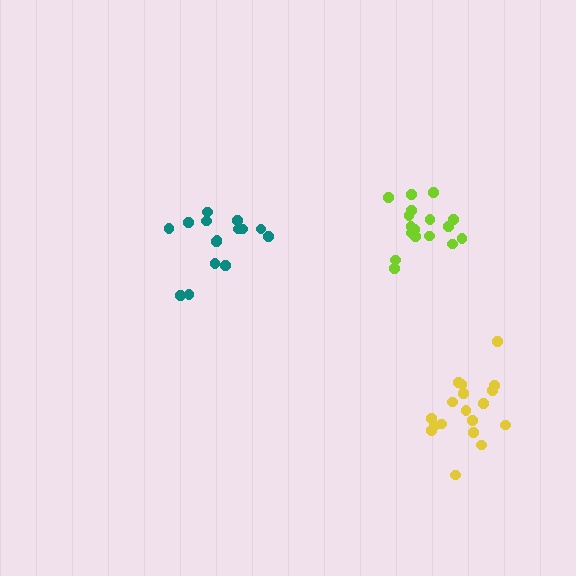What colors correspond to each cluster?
The clusters are colored: teal, yellow, lime.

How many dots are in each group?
Group 1: 15 dots, Group 2: 19 dots, Group 3: 17 dots (51 total).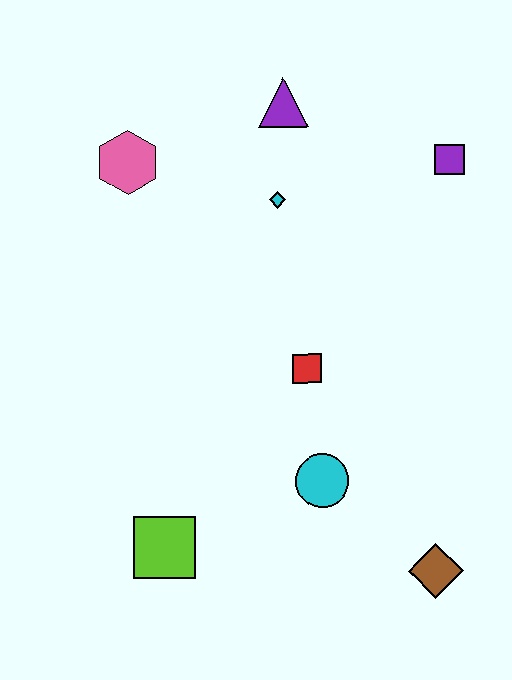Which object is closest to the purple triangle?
The cyan diamond is closest to the purple triangle.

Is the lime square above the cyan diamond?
No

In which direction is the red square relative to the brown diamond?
The red square is above the brown diamond.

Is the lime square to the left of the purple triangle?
Yes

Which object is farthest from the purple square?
The lime square is farthest from the purple square.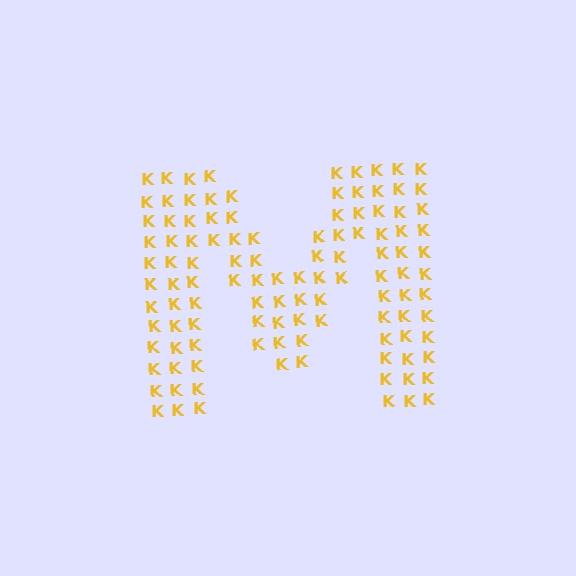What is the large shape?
The large shape is the letter M.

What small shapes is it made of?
It is made of small letter K's.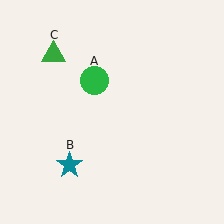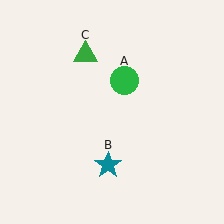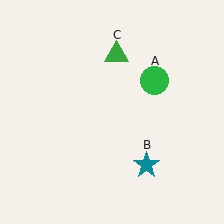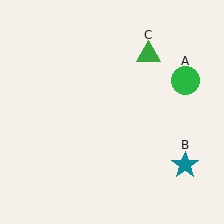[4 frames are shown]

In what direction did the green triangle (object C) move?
The green triangle (object C) moved right.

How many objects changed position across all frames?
3 objects changed position: green circle (object A), teal star (object B), green triangle (object C).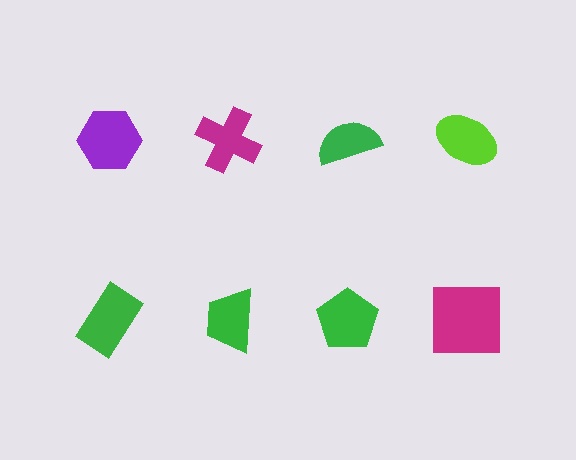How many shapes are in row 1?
4 shapes.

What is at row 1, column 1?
A purple hexagon.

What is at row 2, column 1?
A green rectangle.